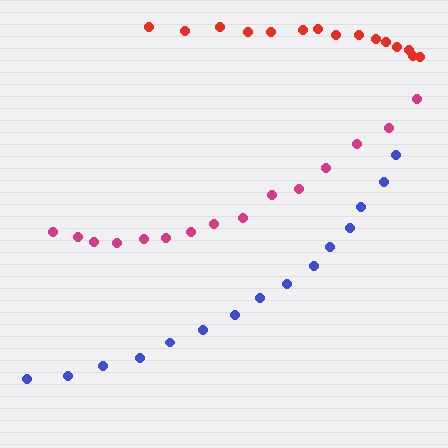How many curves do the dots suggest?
There are 3 distinct paths.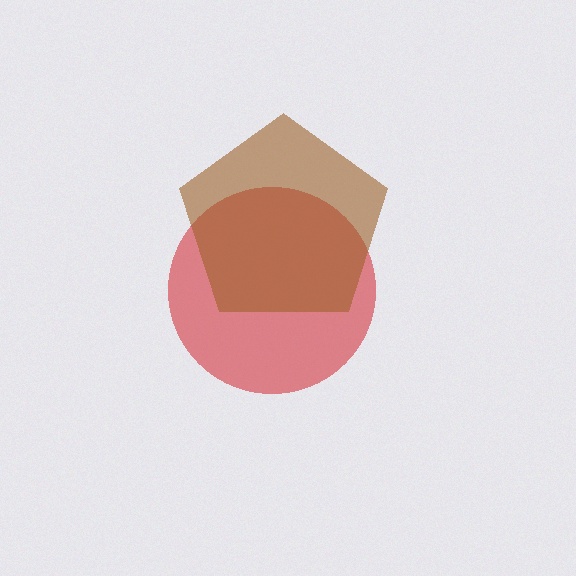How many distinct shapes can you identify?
There are 2 distinct shapes: a red circle, a brown pentagon.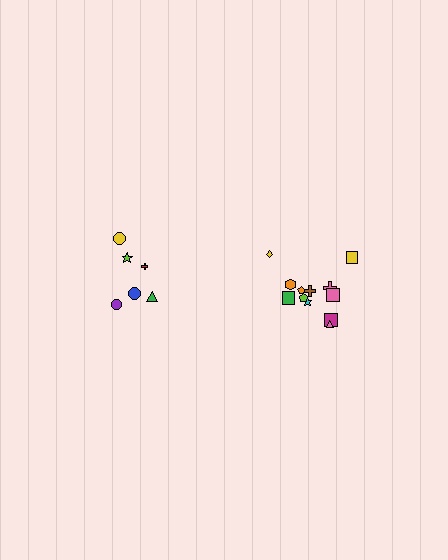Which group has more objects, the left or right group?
The right group.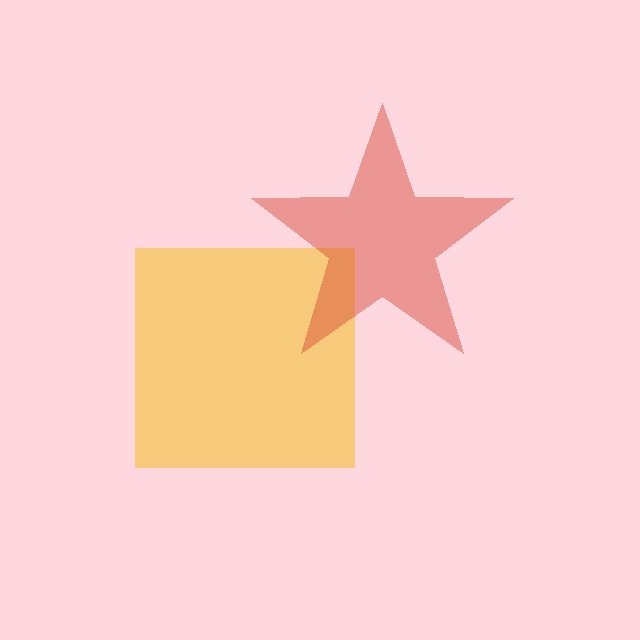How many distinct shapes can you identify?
There are 2 distinct shapes: a yellow square, a red star.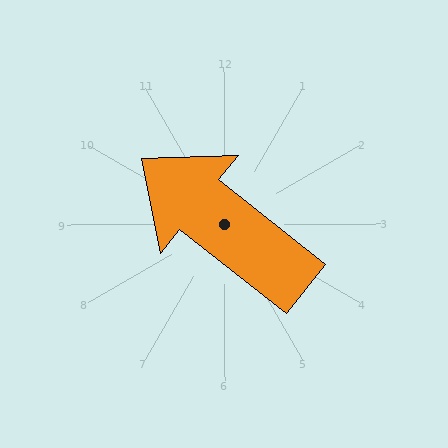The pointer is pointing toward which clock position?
Roughly 10 o'clock.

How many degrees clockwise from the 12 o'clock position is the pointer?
Approximately 308 degrees.